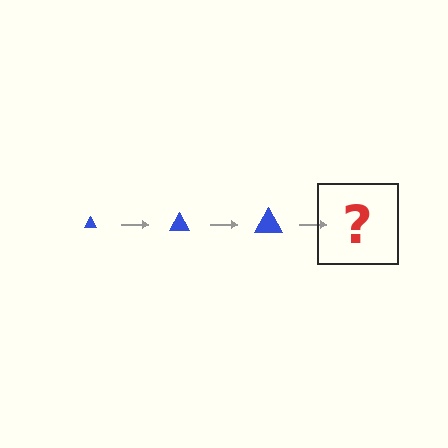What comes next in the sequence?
The next element should be a blue triangle, larger than the previous one.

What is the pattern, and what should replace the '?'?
The pattern is that the triangle gets progressively larger each step. The '?' should be a blue triangle, larger than the previous one.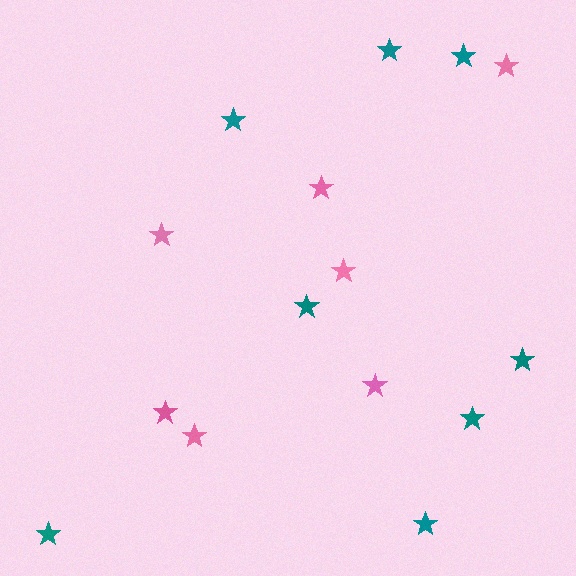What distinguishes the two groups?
There are 2 groups: one group of pink stars (7) and one group of teal stars (8).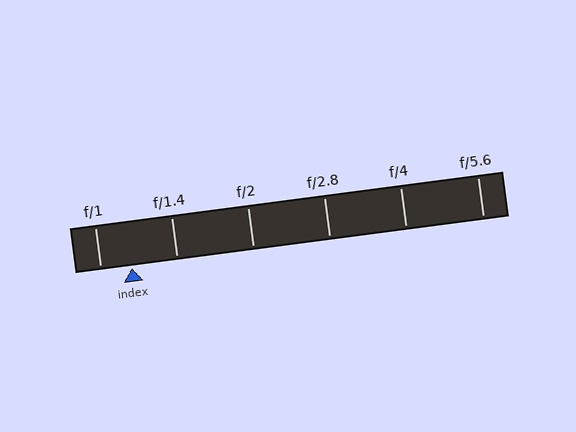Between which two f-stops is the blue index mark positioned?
The index mark is between f/1 and f/1.4.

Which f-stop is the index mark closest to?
The index mark is closest to f/1.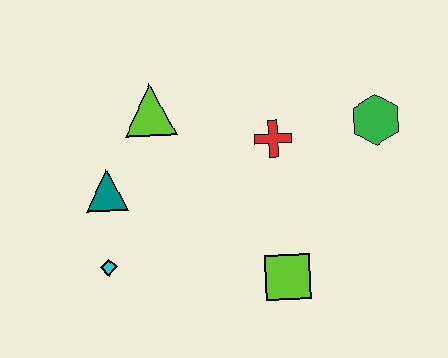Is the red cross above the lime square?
Yes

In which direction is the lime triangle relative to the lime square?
The lime triangle is above the lime square.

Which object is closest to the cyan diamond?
The teal triangle is closest to the cyan diamond.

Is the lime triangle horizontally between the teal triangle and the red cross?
Yes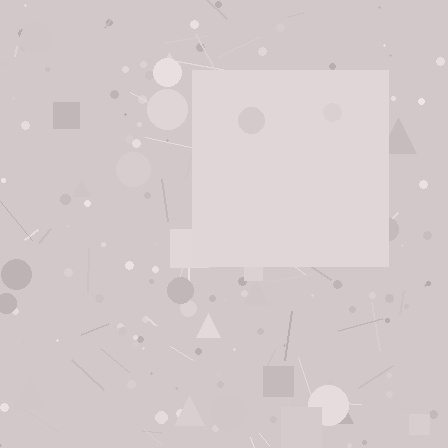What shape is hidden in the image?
A square is hidden in the image.